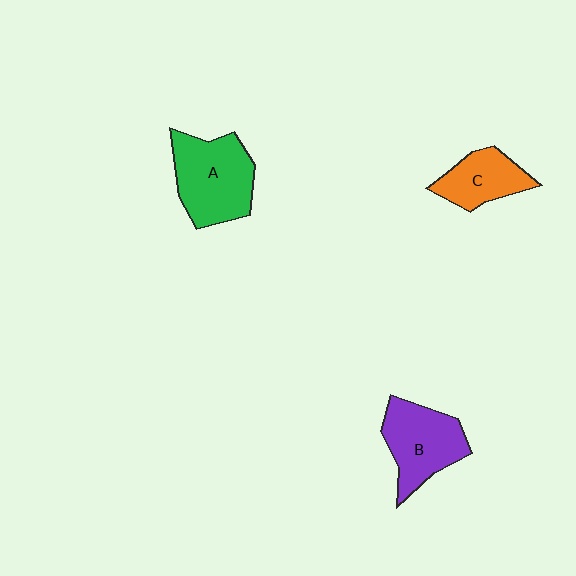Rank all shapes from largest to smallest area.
From largest to smallest: A (green), B (purple), C (orange).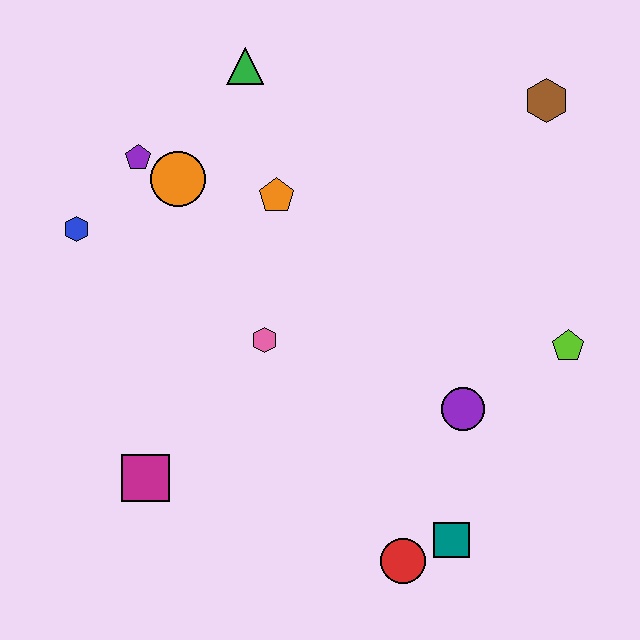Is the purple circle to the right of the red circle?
Yes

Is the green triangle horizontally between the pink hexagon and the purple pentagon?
Yes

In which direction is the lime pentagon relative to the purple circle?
The lime pentagon is to the right of the purple circle.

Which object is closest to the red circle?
The teal square is closest to the red circle.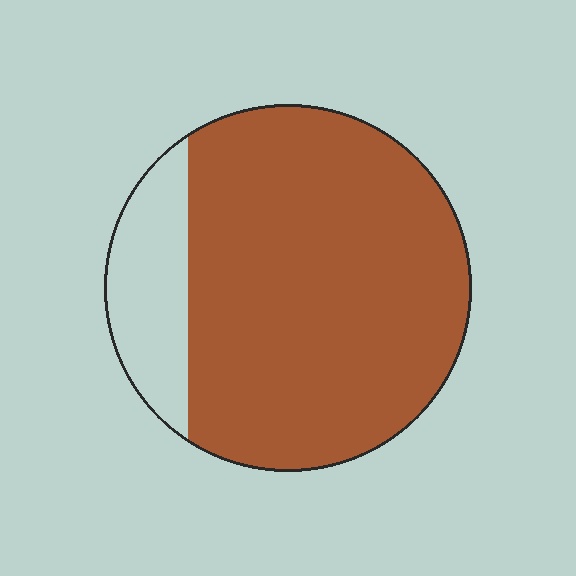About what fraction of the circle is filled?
About five sixths (5/6).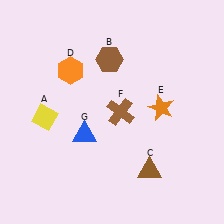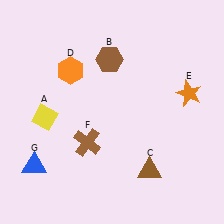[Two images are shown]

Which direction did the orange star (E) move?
The orange star (E) moved right.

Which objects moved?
The objects that moved are: the orange star (E), the brown cross (F), the blue triangle (G).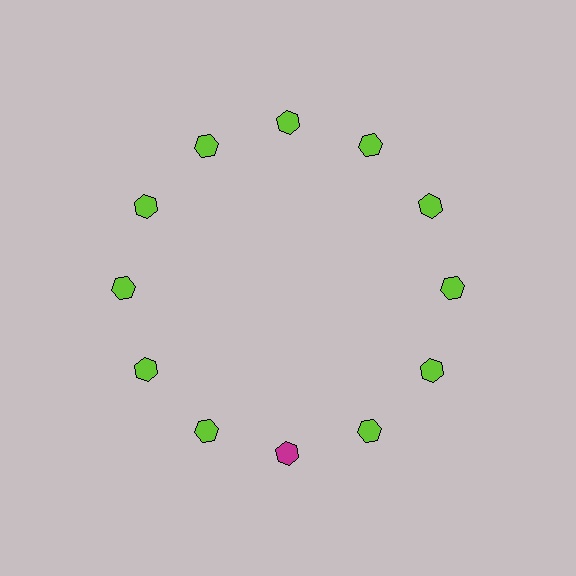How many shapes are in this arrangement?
There are 12 shapes arranged in a ring pattern.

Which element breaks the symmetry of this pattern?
The magenta hexagon at roughly the 6 o'clock position breaks the symmetry. All other shapes are lime hexagons.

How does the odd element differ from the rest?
It has a different color: magenta instead of lime.